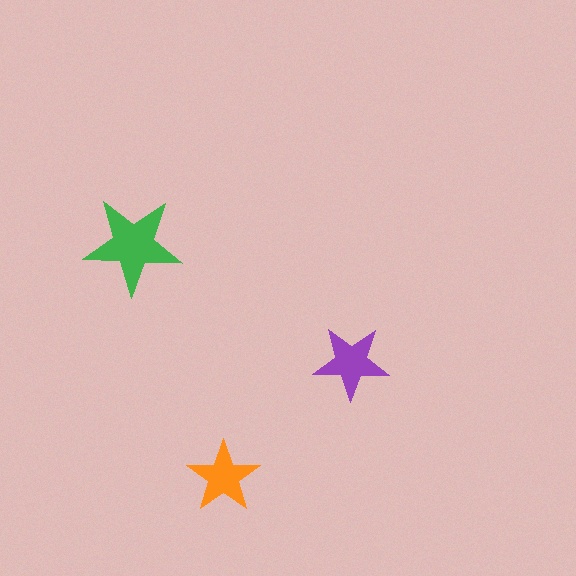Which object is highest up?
The green star is topmost.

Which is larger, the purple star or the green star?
The green one.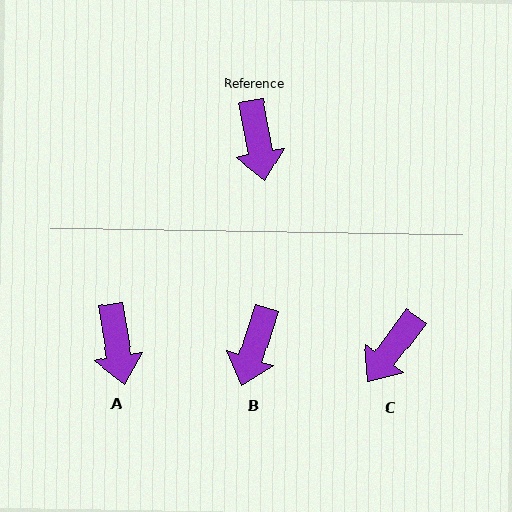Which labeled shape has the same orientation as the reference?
A.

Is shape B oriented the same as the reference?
No, it is off by about 28 degrees.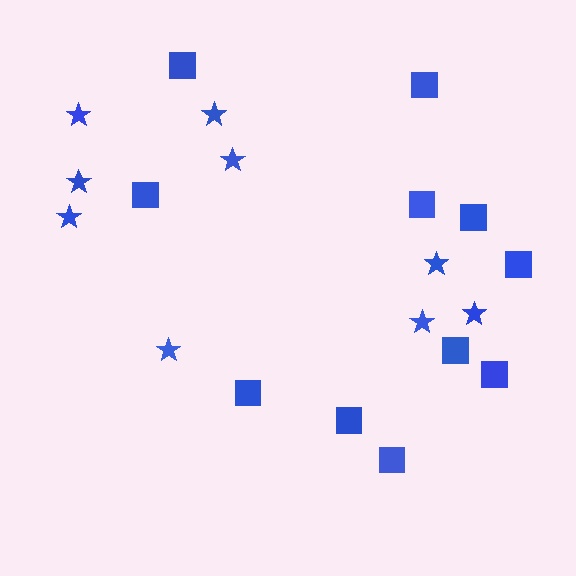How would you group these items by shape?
There are 2 groups: one group of stars (9) and one group of squares (11).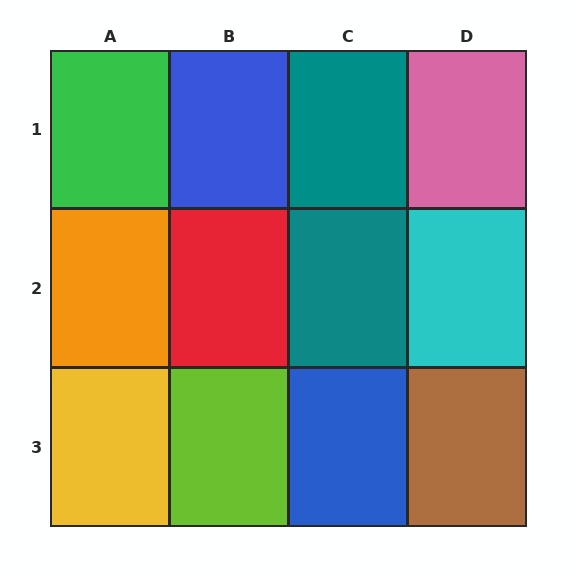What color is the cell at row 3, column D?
Brown.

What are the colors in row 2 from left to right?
Orange, red, teal, cyan.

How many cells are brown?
1 cell is brown.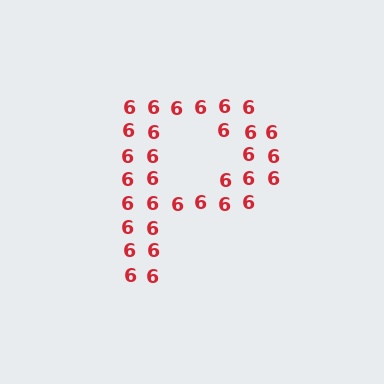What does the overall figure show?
The overall figure shows the letter P.